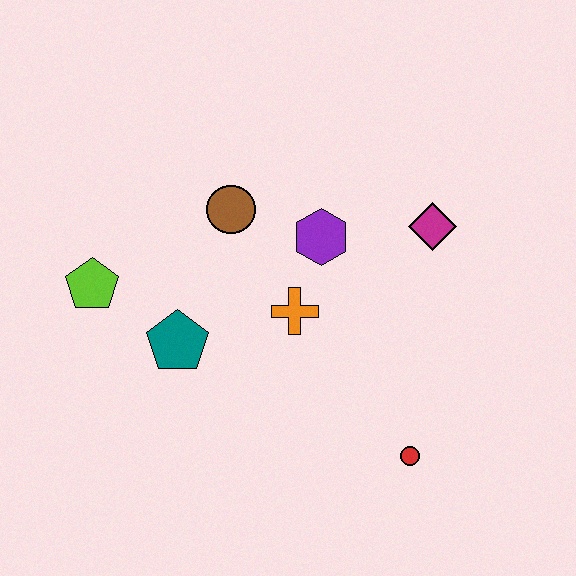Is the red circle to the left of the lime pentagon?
No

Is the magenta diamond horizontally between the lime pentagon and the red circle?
No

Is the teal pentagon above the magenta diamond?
No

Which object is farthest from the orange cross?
The lime pentagon is farthest from the orange cross.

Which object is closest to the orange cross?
The purple hexagon is closest to the orange cross.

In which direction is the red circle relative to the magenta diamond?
The red circle is below the magenta diamond.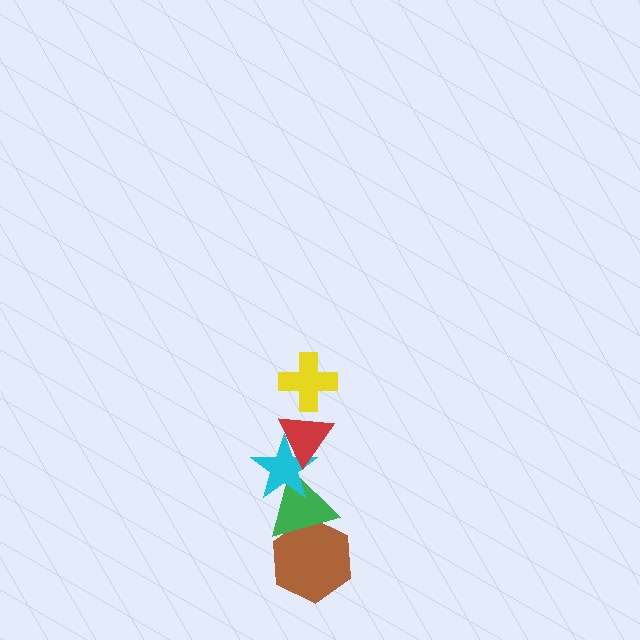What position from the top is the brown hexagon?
The brown hexagon is 5th from the top.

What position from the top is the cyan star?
The cyan star is 3rd from the top.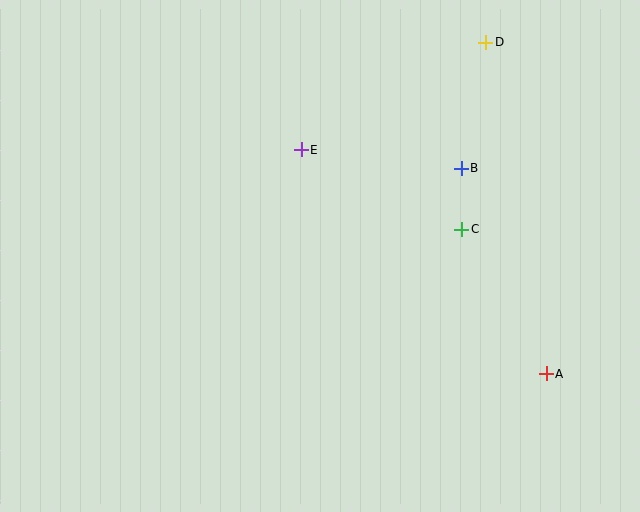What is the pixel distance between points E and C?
The distance between E and C is 179 pixels.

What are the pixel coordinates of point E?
Point E is at (301, 150).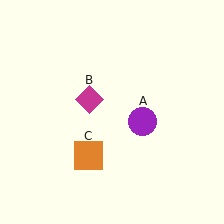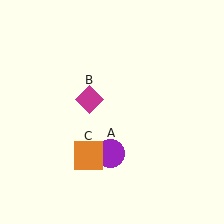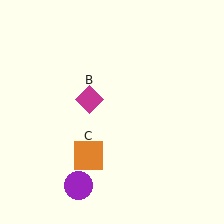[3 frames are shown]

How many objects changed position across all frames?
1 object changed position: purple circle (object A).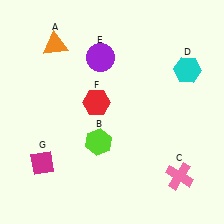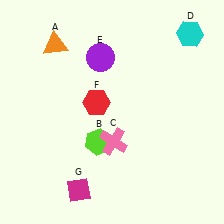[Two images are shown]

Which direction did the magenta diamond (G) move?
The magenta diamond (G) moved right.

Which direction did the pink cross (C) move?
The pink cross (C) moved left.